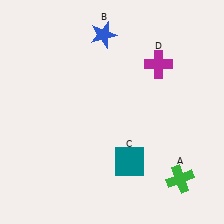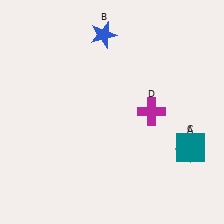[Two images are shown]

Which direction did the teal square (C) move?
The teal square (C) moved right.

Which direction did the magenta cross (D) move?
The magenta cross (D) moved down.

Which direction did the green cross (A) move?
The green cross (A) moved up.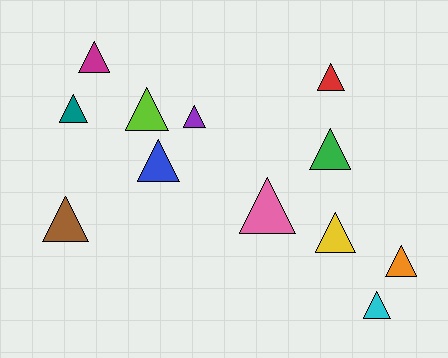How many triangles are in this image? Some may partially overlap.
There are 12 triangles.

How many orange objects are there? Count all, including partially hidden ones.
There is 1 orange object.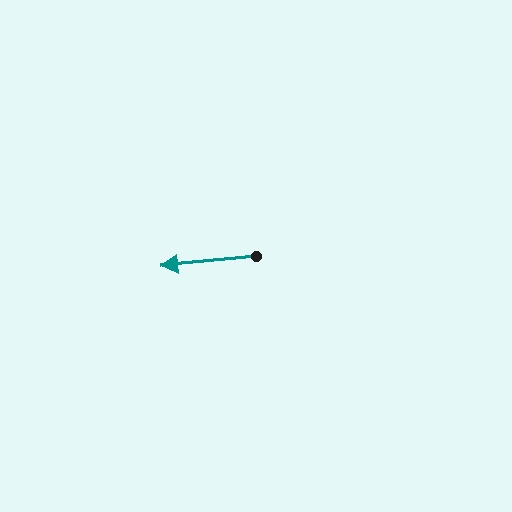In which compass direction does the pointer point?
West.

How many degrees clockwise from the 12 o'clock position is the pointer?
Approximately 264 degrees.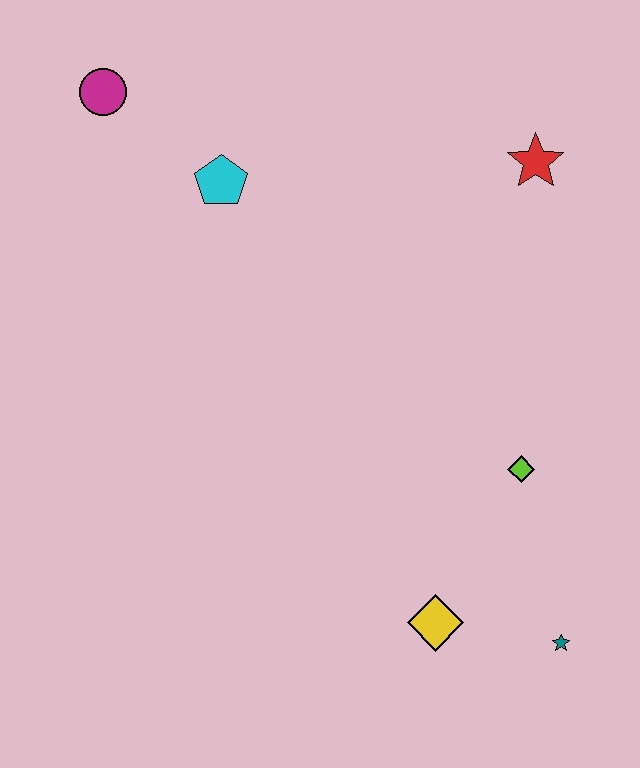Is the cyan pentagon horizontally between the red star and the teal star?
No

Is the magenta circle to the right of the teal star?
No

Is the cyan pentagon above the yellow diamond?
Yes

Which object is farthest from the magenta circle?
The teal star is farthest from the magenta circle.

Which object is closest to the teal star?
The yellow diamond is closest to the teal star.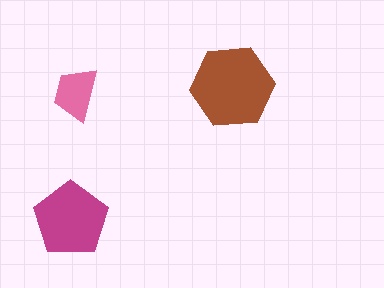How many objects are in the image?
There are 3 objects in the image.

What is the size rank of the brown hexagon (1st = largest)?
1st.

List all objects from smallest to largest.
The pink trapezoid, the magenta pentagon, the brown hexagon.